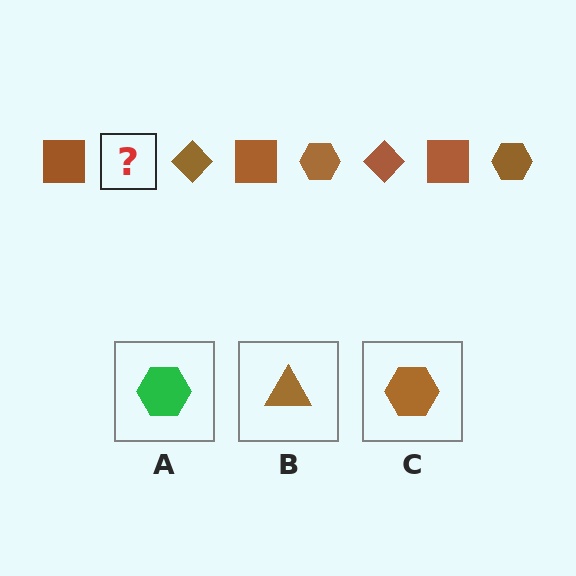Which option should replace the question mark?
Option C.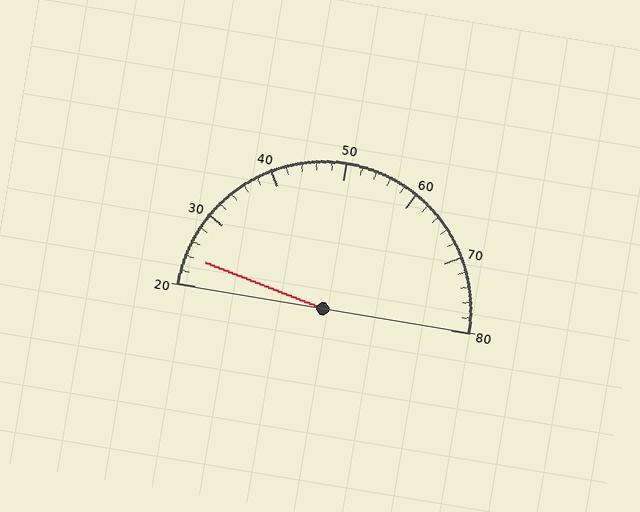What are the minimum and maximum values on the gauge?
The gauge ranges from 20 to 80.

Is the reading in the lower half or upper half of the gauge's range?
The reading is in the lower half of the range (20 to 80).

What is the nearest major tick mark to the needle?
The nearest major tick mark is 20.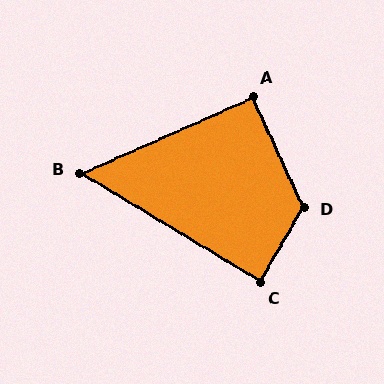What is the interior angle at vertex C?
Approximately 89 degrees (approximately right).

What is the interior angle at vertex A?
Approximately 91 degrees (approximately right).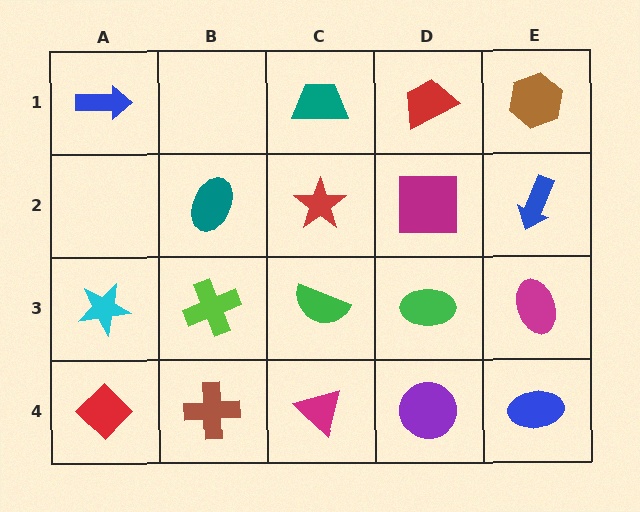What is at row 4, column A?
A red diamond.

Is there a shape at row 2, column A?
No, that cell is empty.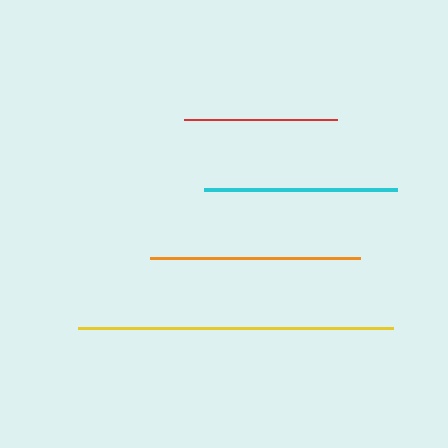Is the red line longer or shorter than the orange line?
The orange line is longer than the red line.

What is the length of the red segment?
The red segment is approximately 153 pixels long.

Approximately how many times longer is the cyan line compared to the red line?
The cyan line is approximately 1.3 times the length of the red line.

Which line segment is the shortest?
The red line is the shortest at approximately 153 pixels.